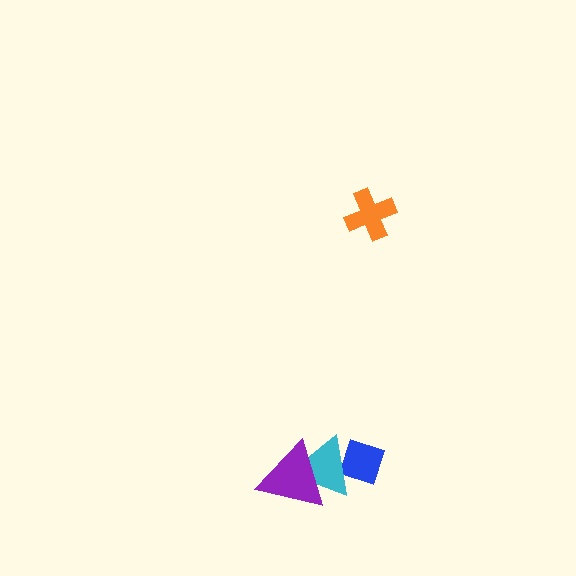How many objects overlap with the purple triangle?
1 object overlaps with the purple triangle.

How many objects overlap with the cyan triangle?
2 objects overlap with the cyan triangle.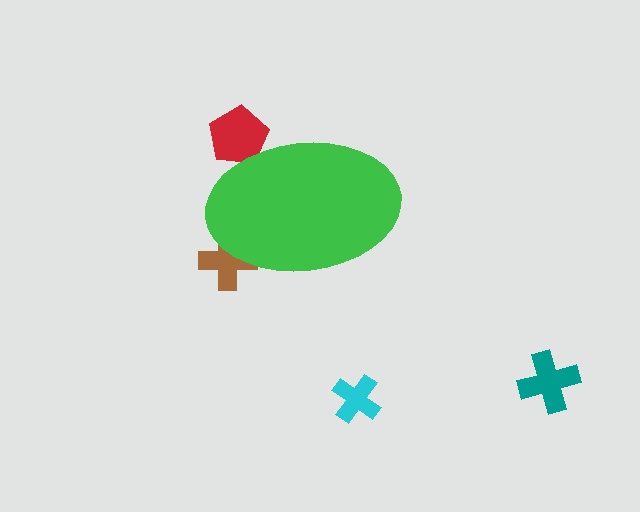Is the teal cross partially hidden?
No, the teal cross is fully visible.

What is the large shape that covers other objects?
A green ellipse.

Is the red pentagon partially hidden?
Yes, the red pentagon is partially hidden behind the green ellipse.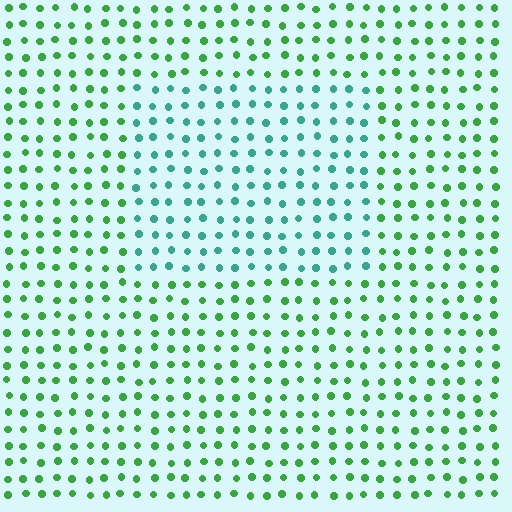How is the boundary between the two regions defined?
The boundary is defined purely by a slight shift in hue (about 45 degrees). Spacing, size, and orientation are identical on both sides.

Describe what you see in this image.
The image is filled with small green elements in a uniform arrangement. A rectangle-shaped region is visible where the elements are tinted to a slightly different hue, forming a subtle color boundary.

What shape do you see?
I see a rectangle.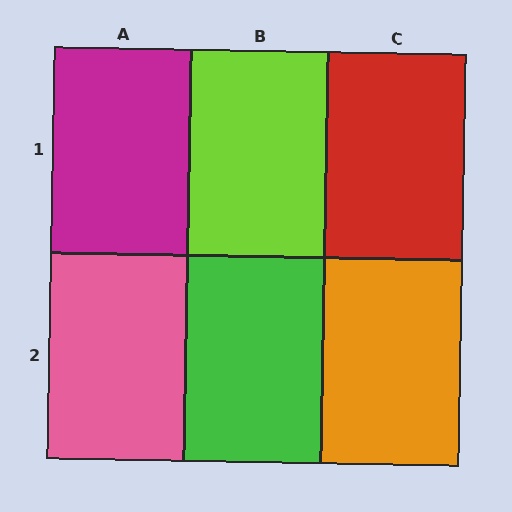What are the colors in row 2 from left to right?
Pink, green, orange.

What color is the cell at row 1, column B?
Lime.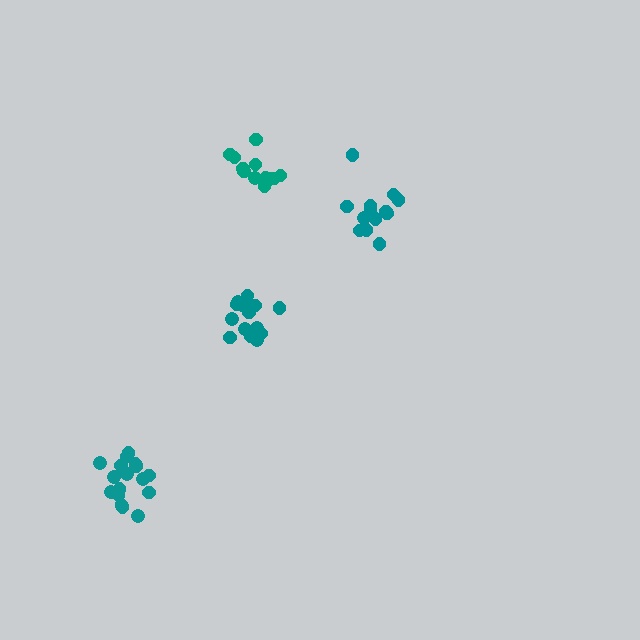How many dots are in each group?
Group 1: 13 dots, Group 2: 13 dots, Group 3: 19 dots, Group 4: 15 dots (60 total).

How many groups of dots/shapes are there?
There are 4 groups.